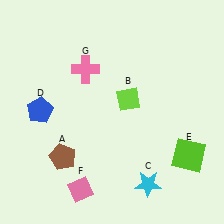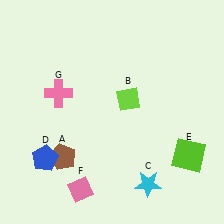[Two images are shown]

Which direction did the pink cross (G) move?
The pink cross (G) moved left.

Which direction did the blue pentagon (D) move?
The blue pentagon (D) moved down.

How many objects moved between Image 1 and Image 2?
2 objects moved between the two images.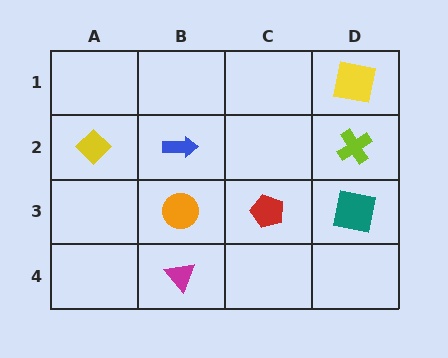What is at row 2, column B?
A blue arrow.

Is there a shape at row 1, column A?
No, that cell is empty.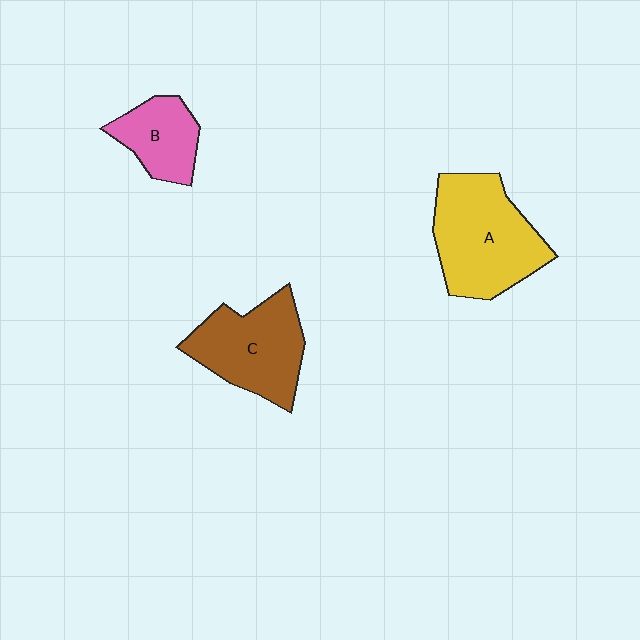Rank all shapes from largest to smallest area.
From largest to smallest: A (yellow), C (brown), B (pink).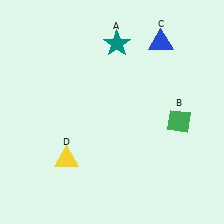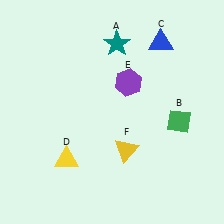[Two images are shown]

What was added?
A purple hexagon (E), a yellow triangle (F) were added in Image 2.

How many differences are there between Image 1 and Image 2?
There are 2 differences between the two images.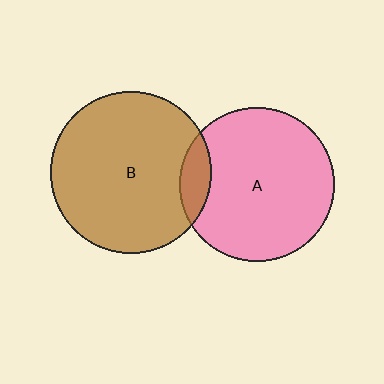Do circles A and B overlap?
Yes.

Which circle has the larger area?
Circle B (brown).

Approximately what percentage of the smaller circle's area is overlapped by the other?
Approximately 10%.